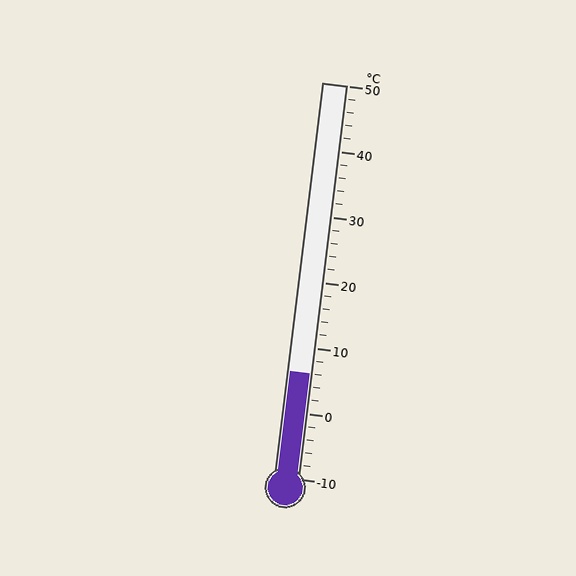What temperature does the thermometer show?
The thermometer shows approximately 6°C.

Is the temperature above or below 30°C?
The temperature is below 30°C.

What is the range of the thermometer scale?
The thermometer scale ranges from -10°C to 50°C.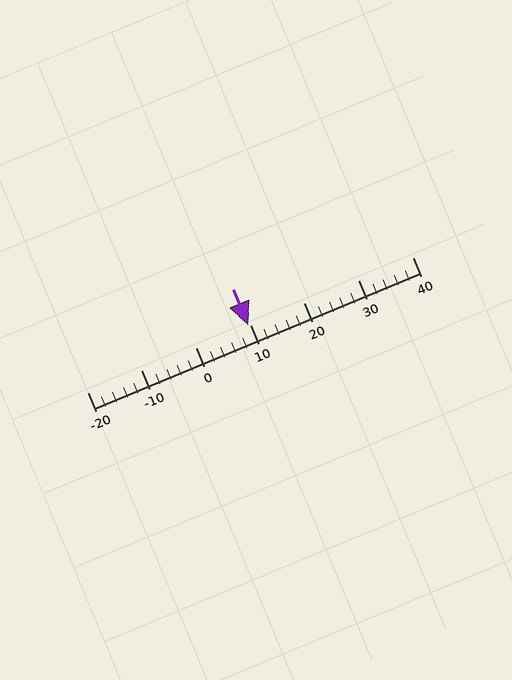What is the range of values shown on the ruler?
The ruler shows values from -20 to 40.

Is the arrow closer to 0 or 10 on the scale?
The arrow is closer to 10.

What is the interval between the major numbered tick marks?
The major tick marks are spaced 10 units apart.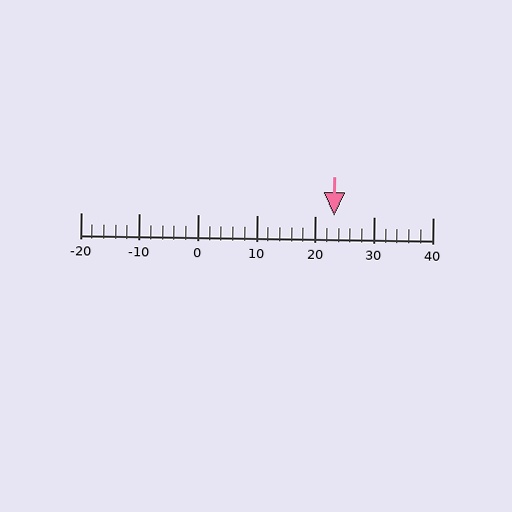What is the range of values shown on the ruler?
The ruler shows values from -20 to 40.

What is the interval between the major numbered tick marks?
The major tick marks are spaced 10 units apart.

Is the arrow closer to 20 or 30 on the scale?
The arrow is closer to 20.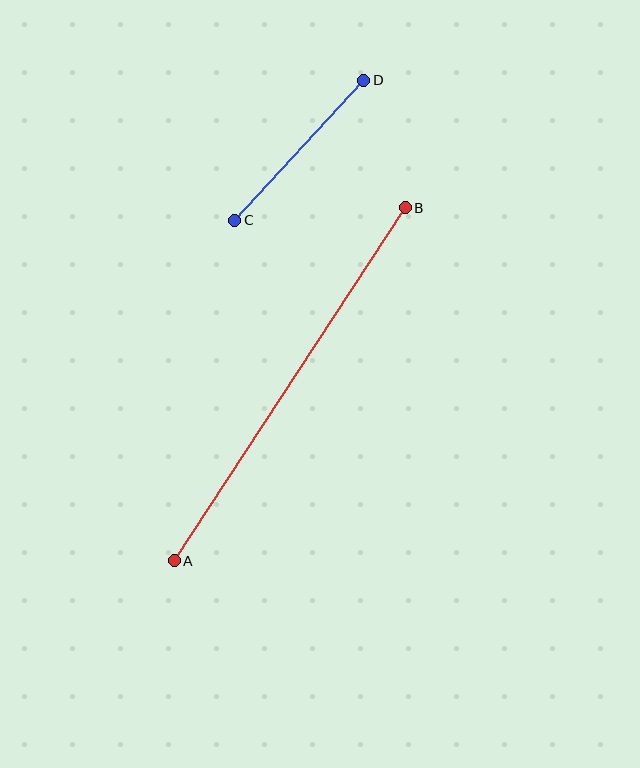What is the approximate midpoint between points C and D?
The midpoint is at approximately (299, 150) pixels.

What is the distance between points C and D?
The distance is approximately 190 pixels.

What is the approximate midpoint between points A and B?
The midpoint is at approximately (290, 384) pixels.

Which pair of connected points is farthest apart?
Points A and B are farthest apart.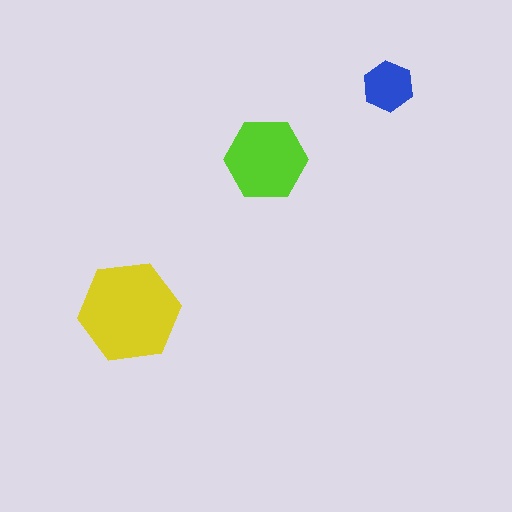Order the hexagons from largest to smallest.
the yellow one, the lime one, the blue one.